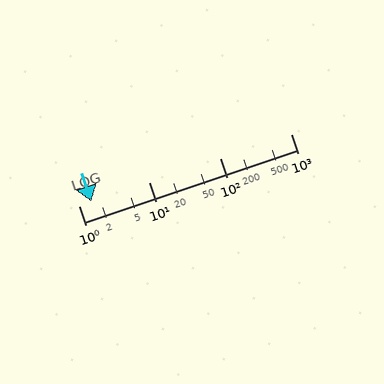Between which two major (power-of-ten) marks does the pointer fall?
The pointer is between 1 and 10.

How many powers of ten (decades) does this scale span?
The scale spans 3 decades, from 1 to 1000.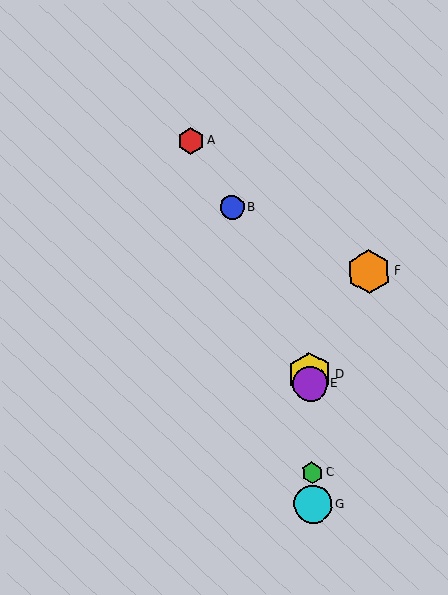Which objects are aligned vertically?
Objects C, D, E, G are aligned vertically.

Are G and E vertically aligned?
Yes, both are at x≈313.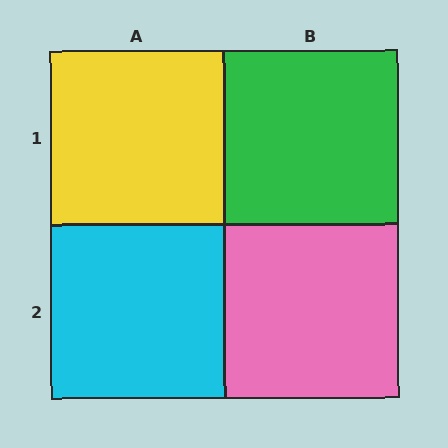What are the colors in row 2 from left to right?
Cyan, pink.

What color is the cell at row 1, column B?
Green.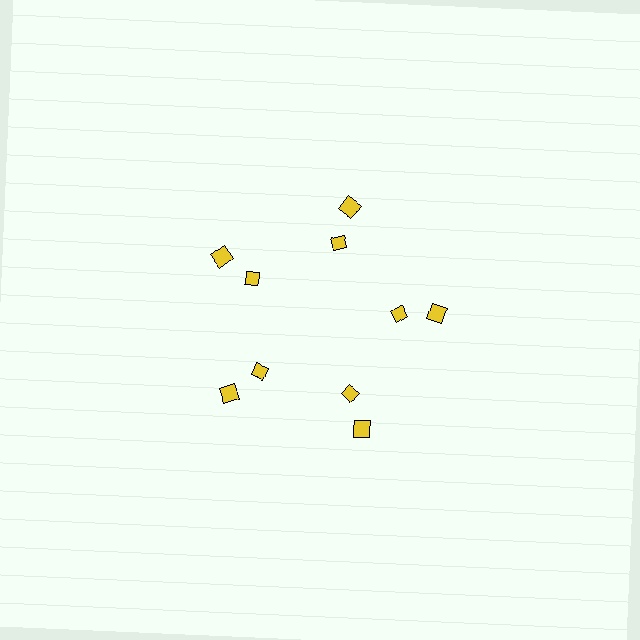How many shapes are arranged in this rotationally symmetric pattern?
There are 10 shapes, arranged in 5 groups of 2.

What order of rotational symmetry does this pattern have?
This pattern has 5-fold rotational symmetry.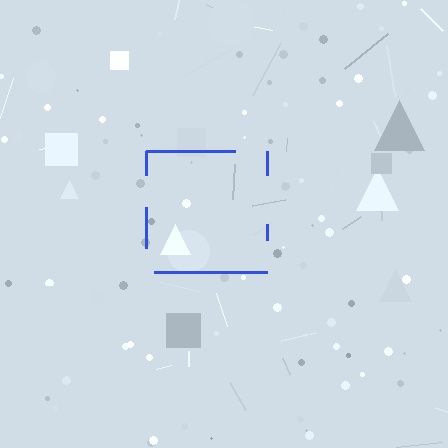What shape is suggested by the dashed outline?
The dashed outline suggests a square.